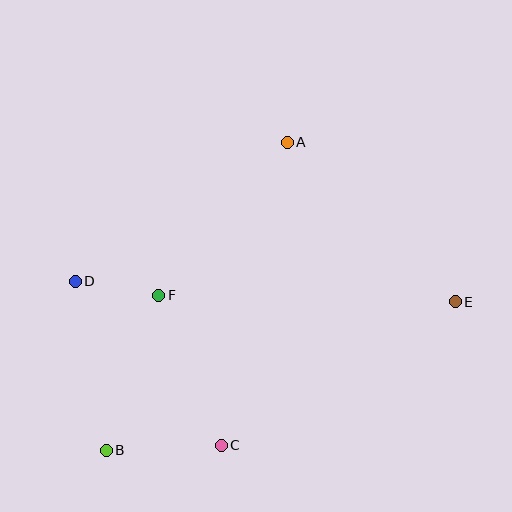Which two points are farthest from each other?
Points D and E are farthest from each other.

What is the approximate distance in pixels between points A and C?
The distance between A and C is approximately 311 pixels.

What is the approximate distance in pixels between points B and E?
The distance between B and E is approximately 380 pixels.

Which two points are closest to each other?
Points D and F are closest to each other.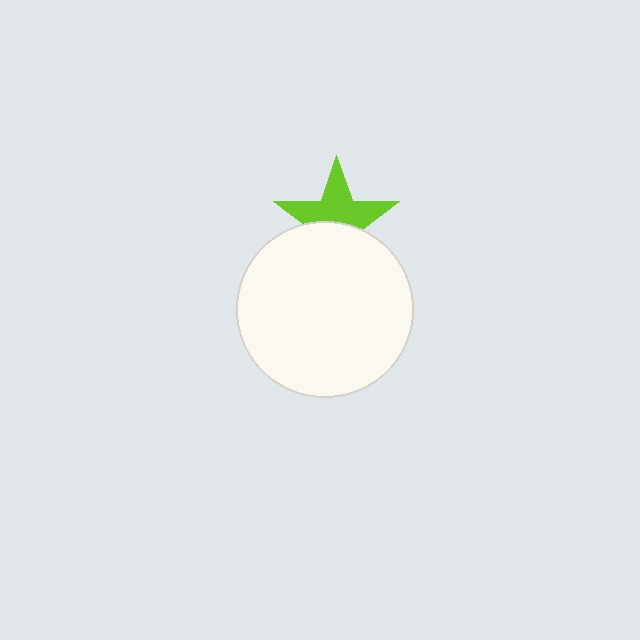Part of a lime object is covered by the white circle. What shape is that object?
It is a star.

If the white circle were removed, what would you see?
You would see the complete lime star.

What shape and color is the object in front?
The object in front is a white circle.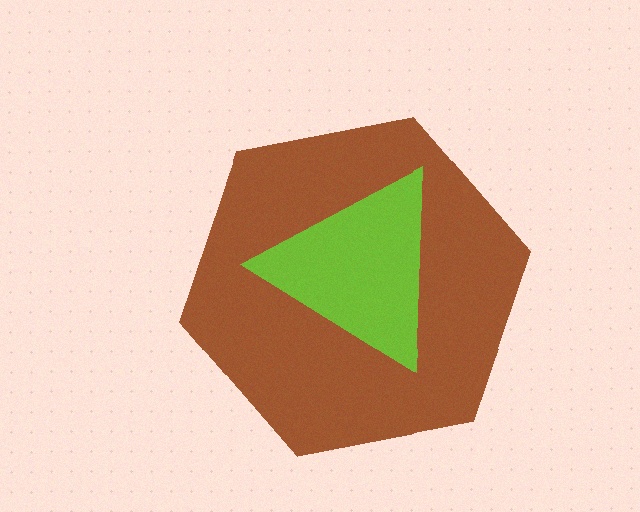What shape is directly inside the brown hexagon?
The lime triangle.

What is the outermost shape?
The brown hexagon.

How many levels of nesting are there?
2.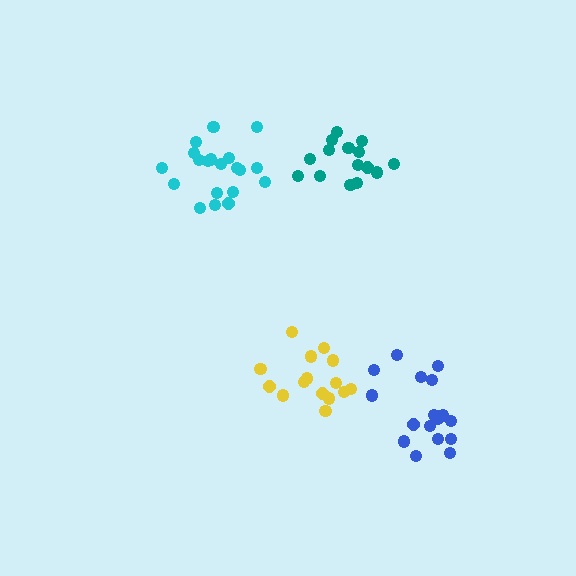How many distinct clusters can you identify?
There are 4 distinct clusters.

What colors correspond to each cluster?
The clusters are colored: teal, blue, cyan, yellow.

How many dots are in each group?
Group 1: 15 dots, Group 2: 19 dots, Group 3: 20 dots, Group 4: 15 dots (69 total).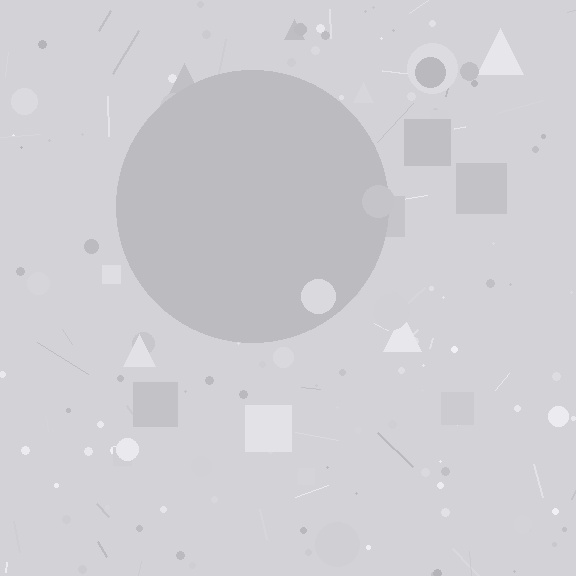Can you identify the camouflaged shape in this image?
The camouflaged shape is a circle.